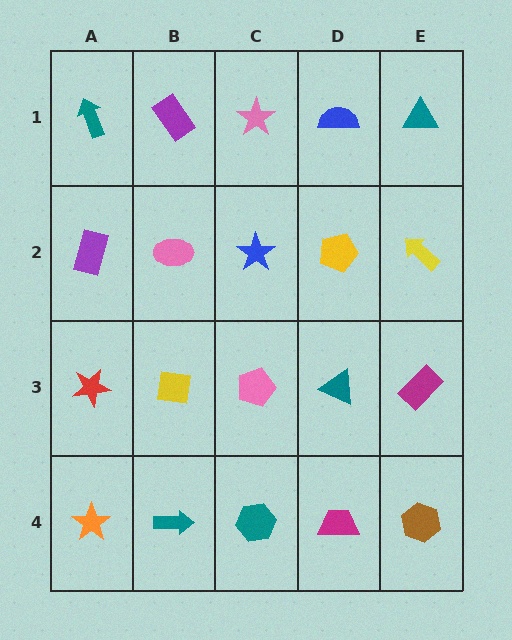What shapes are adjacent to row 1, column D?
A yellow pentagon (row 2, column D), a pink star (row 1, column C), a teal triangle (row 1, column E).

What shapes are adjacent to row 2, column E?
A teal triangle (row 1, column E), a magenta rectangle (row 3, column E), a yellow pentagon (row 2, column D).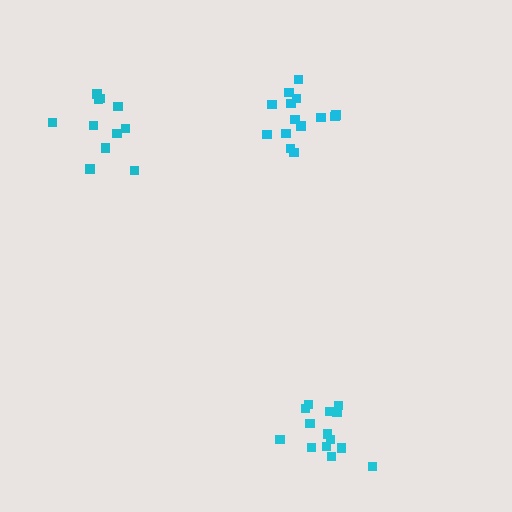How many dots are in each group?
Group 1: 14 dots, Group 2: 12 dots, Group 3: 14 dots (40 total).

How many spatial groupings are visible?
There are 3 spatial groupings.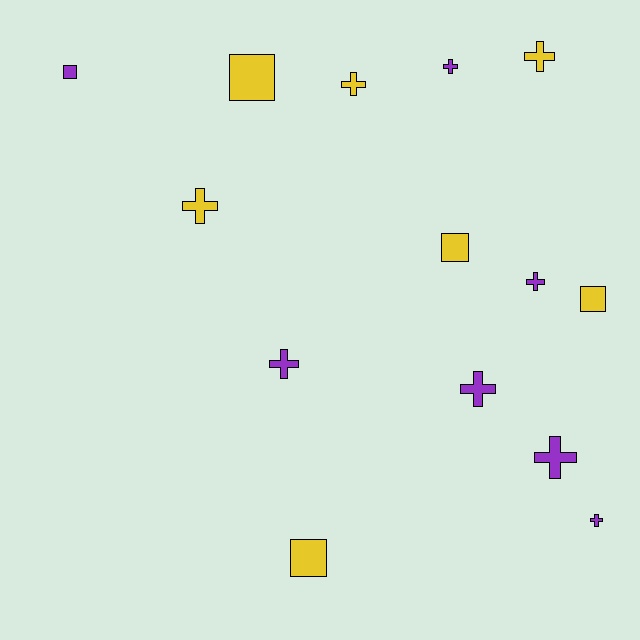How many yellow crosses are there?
There are 3 yellow crosses.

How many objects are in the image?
There are 14 objects.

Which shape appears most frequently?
Cross, with 9 objects.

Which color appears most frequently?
Purple, with 7 objects.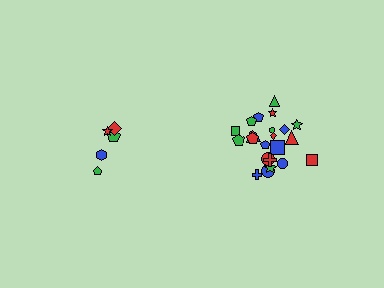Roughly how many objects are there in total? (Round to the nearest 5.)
Roughly 30 objects in total.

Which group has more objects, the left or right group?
The right group.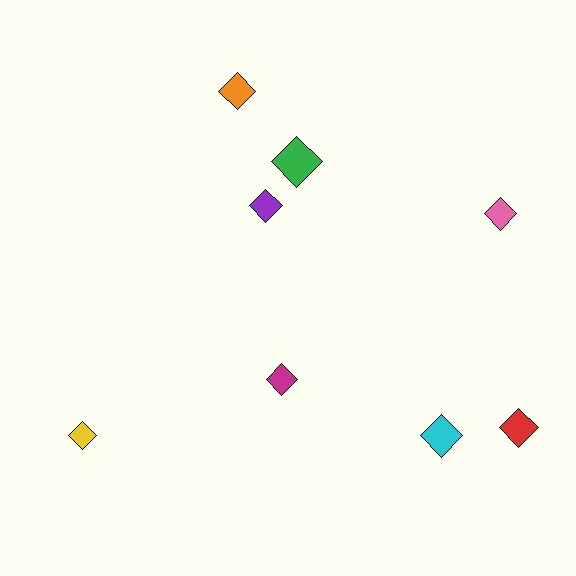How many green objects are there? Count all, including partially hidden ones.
There is 1 green object.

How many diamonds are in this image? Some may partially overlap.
There are 8 diamonds.